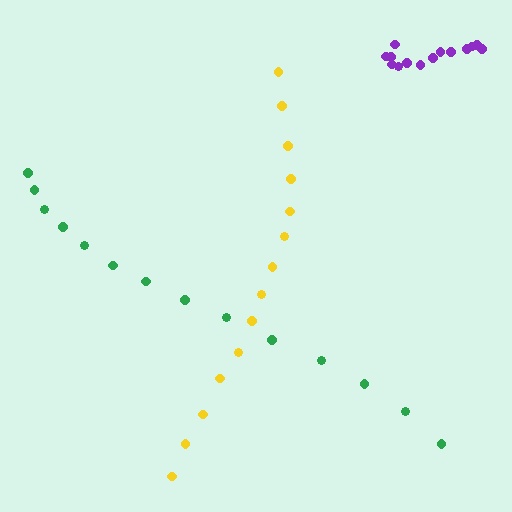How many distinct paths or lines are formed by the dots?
There are 3 distinct paths.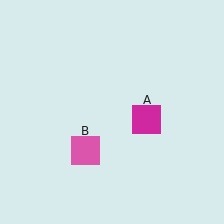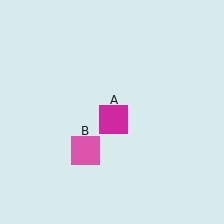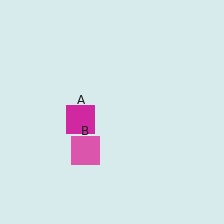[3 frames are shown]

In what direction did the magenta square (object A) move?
The magenta square (object A) moved left.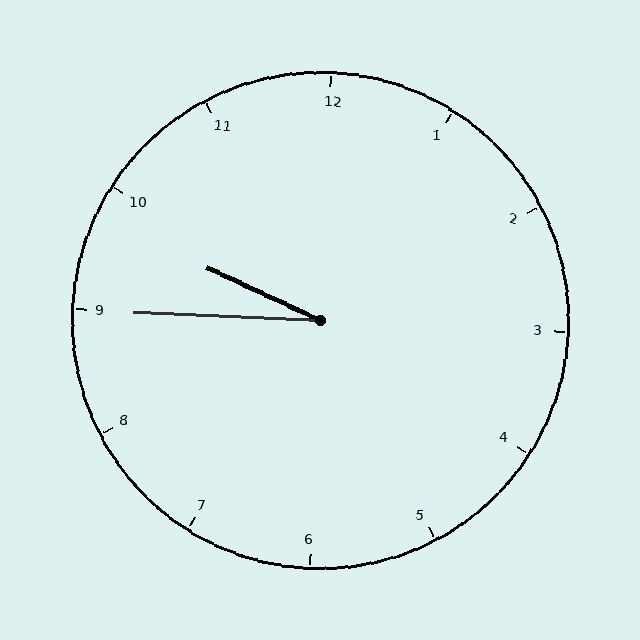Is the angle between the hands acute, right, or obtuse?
It is acute.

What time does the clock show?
9:45.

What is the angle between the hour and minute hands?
Approximately 22 degrees.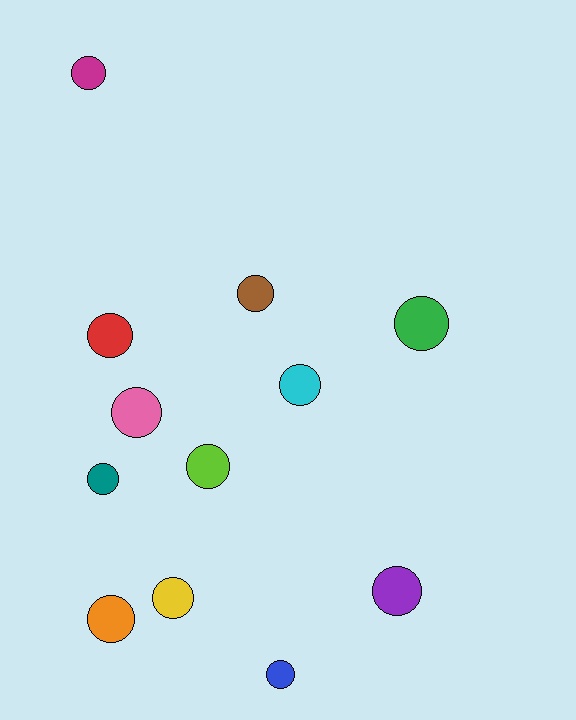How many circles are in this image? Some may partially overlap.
There are 12 circles.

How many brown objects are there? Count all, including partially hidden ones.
There is 1 brown object.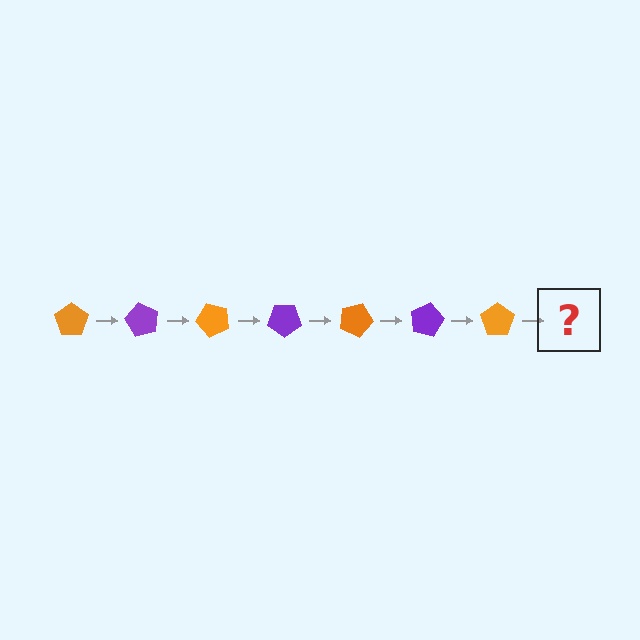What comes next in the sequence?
The next element should be a purple pentagon, rotated 420 degrees from the start.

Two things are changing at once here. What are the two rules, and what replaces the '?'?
The two rules are that it rotates 60 degrees each step and the color cycles through orange and purple. The '?' should be a purple pentagon, rotated 420 degrees from the start.